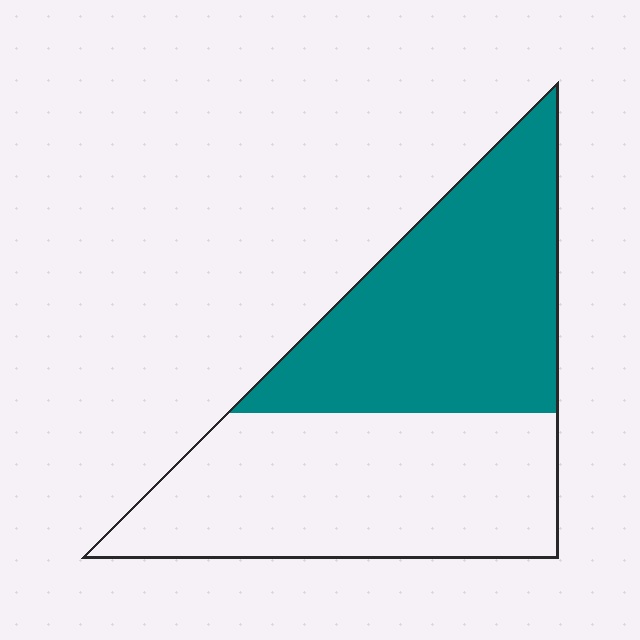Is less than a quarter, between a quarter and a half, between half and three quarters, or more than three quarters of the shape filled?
Between a quarter and a half.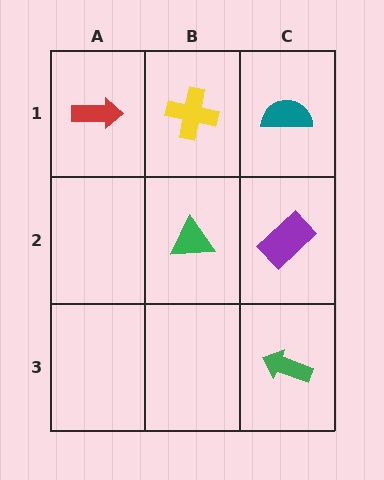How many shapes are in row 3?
1 shape.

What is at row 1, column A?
A red arrow.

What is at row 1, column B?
A yellow cross.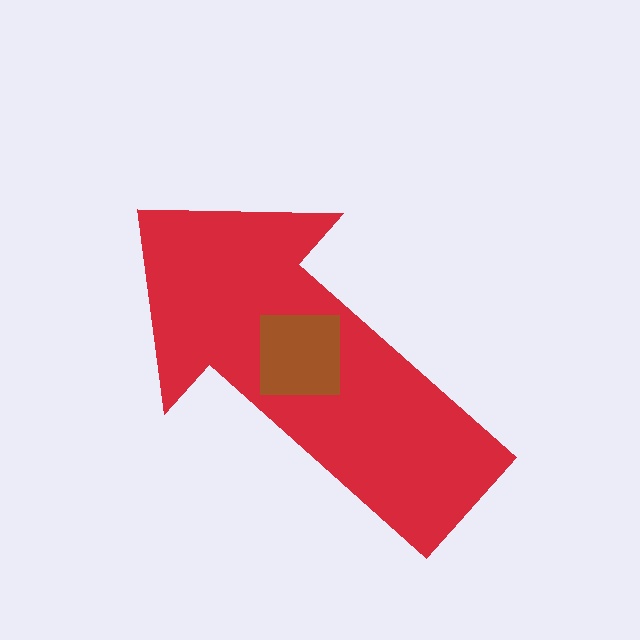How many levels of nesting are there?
2.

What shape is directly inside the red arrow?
The brown square.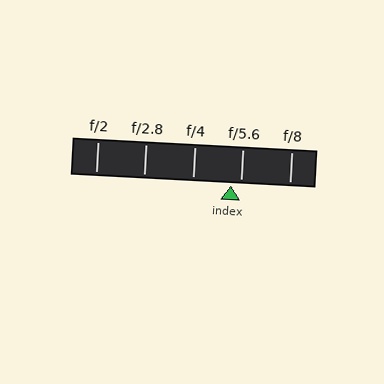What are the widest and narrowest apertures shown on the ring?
The widest aperture shown is f/2 and the narrowest is f/8.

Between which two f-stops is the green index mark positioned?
The index mark is between f/4 and f/5.6.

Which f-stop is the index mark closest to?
The index mark is closest to f/5.6.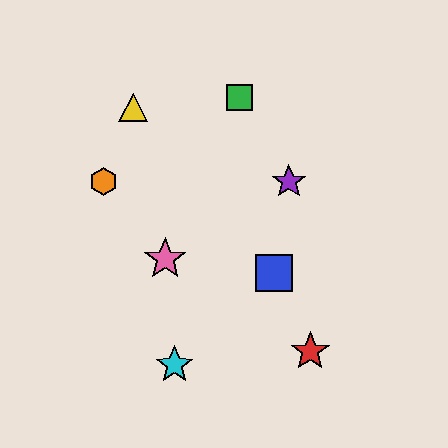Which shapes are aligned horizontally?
The purple star, the orange hexagon are aligned horizontally.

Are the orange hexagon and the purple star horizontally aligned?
Yes, both are at y≈181.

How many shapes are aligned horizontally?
2 shapes (the purple star, the orange hexagon) are aligned horizontally.